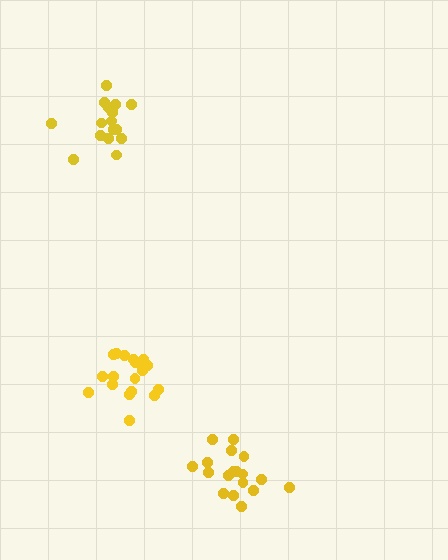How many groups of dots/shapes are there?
There are 3 groups.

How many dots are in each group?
Group 1: 18 dots, Group 2: 18 dots, Group 3: 16 dots (52 total).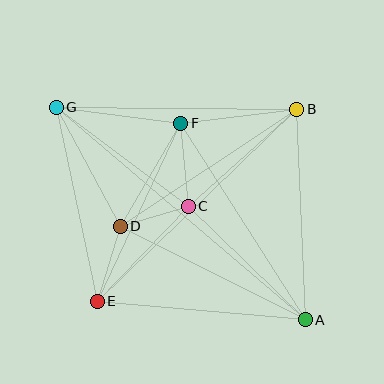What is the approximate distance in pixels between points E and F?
The distance between E and F is approximately 197 pixels.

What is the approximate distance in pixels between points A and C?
The distance between A and C is approximately 163 pixels.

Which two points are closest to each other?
Points C and D are closest to each other.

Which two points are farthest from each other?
Points A and G are farthest from each other.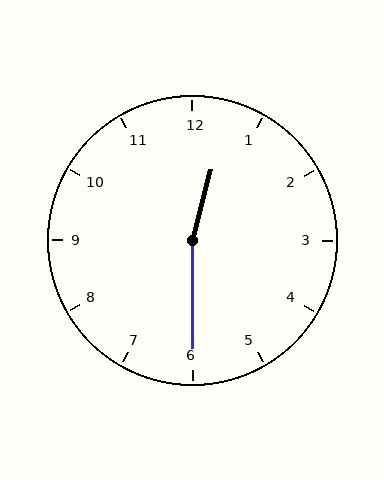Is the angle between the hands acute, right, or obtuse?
It is obtuse.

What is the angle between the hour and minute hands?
Approximately 165 degrees.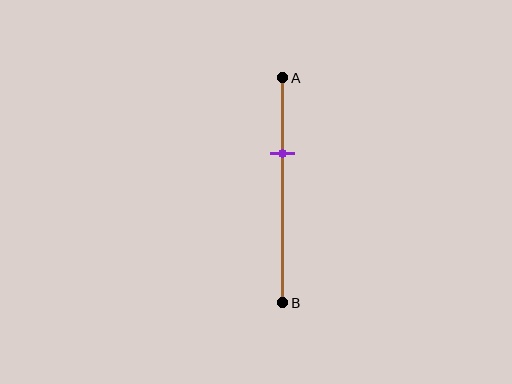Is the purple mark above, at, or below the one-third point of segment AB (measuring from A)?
The purple mark is approximately at the one-third point of segment AB.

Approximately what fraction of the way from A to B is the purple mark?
The purple mark is approximately 35% of the way from A to B.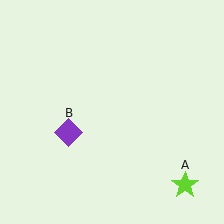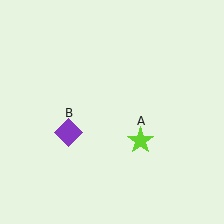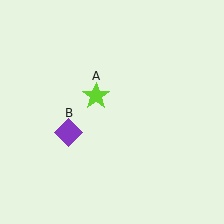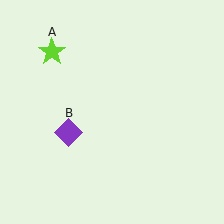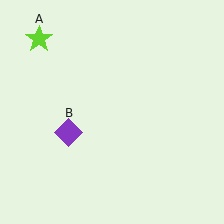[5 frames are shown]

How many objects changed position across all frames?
1 object changed position: lime star (object A).